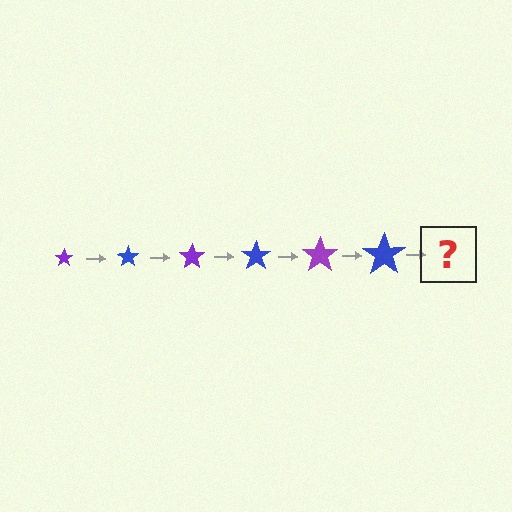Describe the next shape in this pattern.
It should be a purple star, larger than the previous one.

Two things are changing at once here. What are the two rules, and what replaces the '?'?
The two rules are that the star grows larger each step and the color cycles through purple and blue. The '?' should be a purple star, larger than the previous one.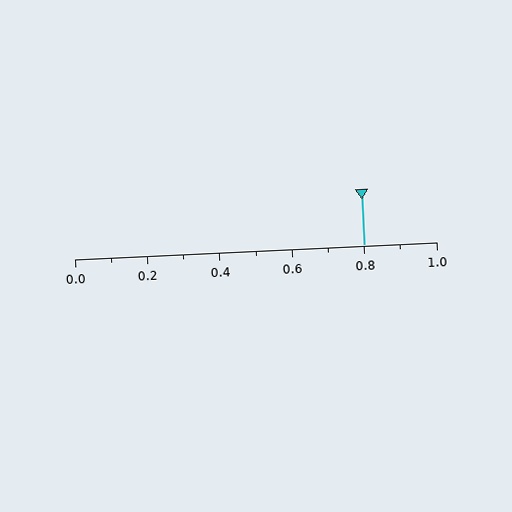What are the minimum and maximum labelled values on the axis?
The axis runs from 0.0 to 1.0.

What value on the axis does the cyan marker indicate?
The marker indicates approximately 0.8.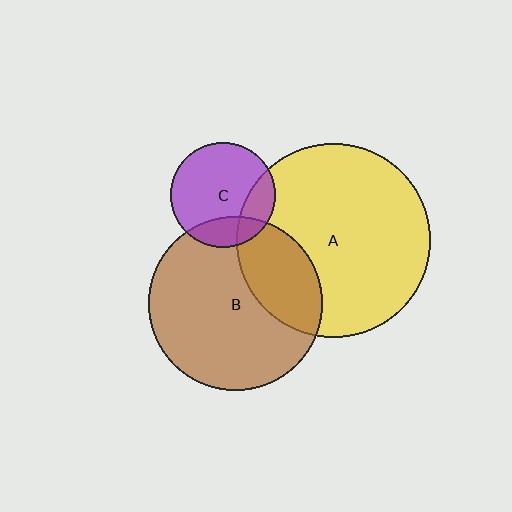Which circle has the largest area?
Circle A (yellow).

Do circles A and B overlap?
Yes.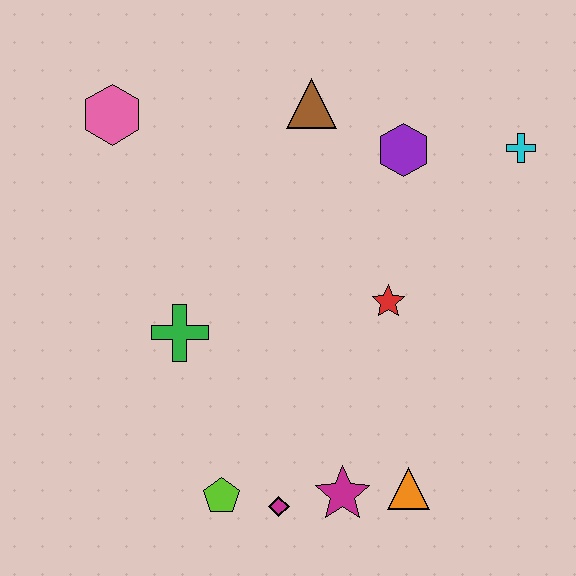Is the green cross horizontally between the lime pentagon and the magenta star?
No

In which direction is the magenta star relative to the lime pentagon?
The magenta star is to the right of the lime pentagon.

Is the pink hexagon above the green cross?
Yes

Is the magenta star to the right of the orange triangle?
No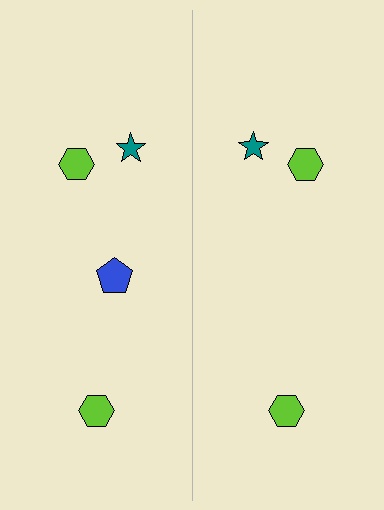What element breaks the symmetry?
A blue pentagon is missing from the right side.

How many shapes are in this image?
There are 7 shapes in this image.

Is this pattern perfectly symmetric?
No, the pattern is not perfectly symmetric. A blue pentagon is missing from the right side.